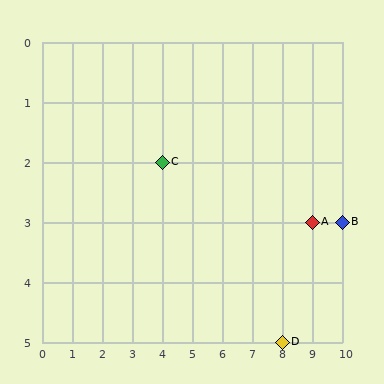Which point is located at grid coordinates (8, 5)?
Point D is at (8, 5).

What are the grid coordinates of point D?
Point D is at grid coordinates (8, 5).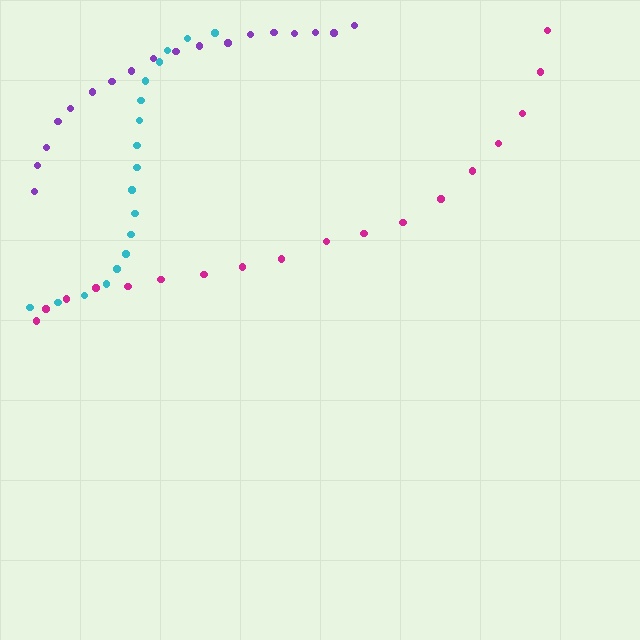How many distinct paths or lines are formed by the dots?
There are 3 distinct paths.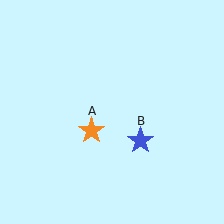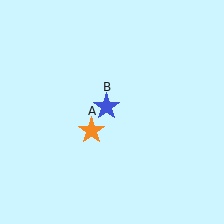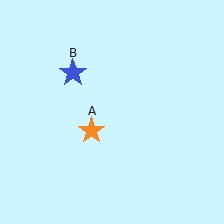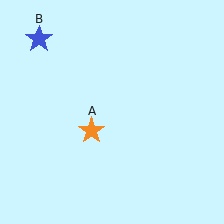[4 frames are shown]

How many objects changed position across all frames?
1 object changed position: blue star (object B).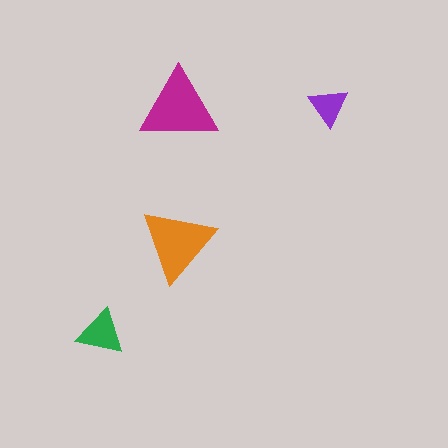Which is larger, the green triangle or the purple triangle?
The green one.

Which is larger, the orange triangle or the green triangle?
The orange one.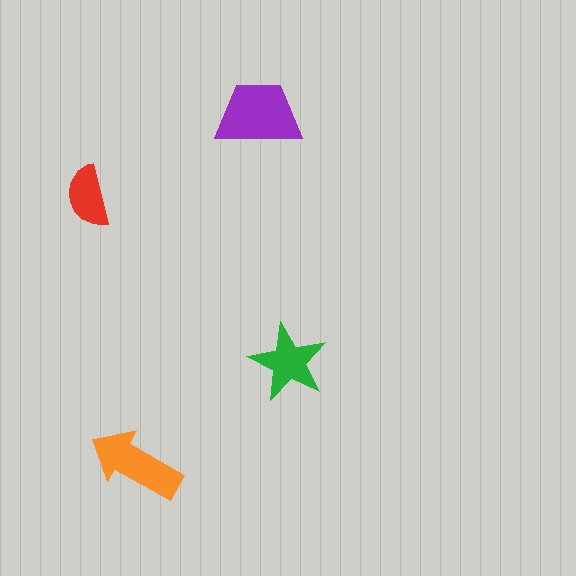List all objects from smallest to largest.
The red semicircle, the green star, the orange arrow, the purple trapezoid.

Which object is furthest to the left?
The red semicircle is leftmost.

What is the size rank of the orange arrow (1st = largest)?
2nd.